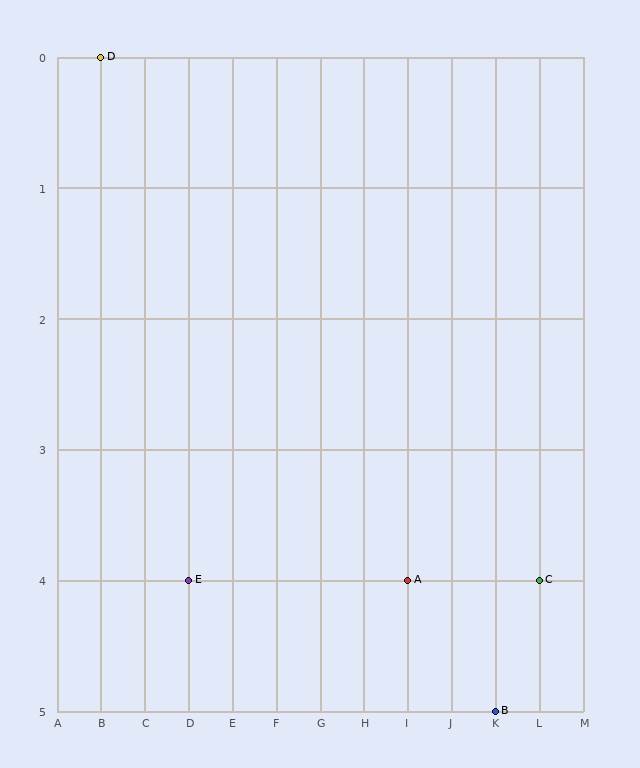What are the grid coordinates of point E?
Point E is at grid coordinates (D, 4).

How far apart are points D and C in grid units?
Points D and C are 10 columns and 4 rows apart (about 10.8 grid units diagonally).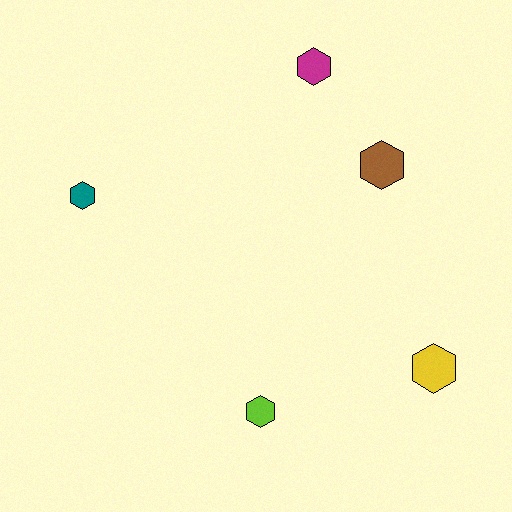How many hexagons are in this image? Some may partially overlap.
There are 5 hexagons.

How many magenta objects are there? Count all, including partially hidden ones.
There is 1 magenta object.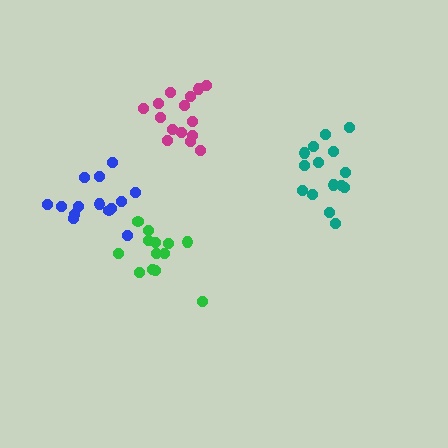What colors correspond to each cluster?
The clusters are colored: green, teal, blue, magenta.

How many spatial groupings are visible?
There are 4 spatial groupings.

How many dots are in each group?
Group 1: 13 dots, Group 2: 15 dots, Group 3: 14 dots, Group 4: 15 dots (57 total).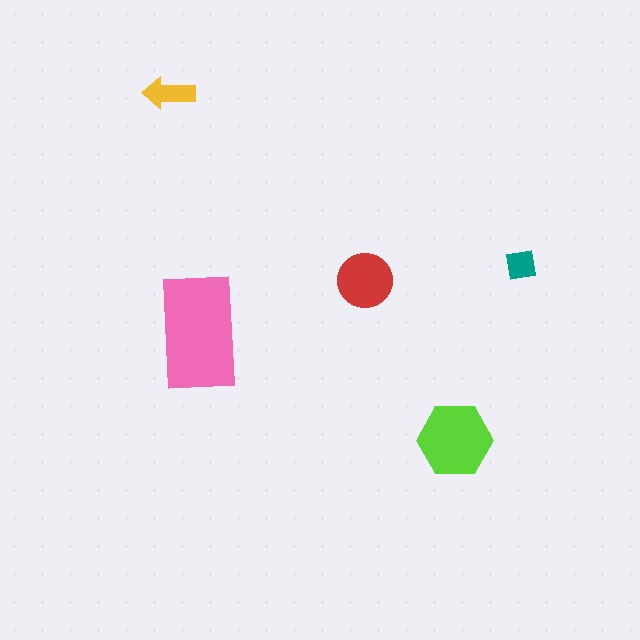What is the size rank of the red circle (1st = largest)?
3rd.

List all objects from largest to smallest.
The pink rectangle, the lime hexagon, the red circle, the yellow arrow, the teal square.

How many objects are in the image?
There are 5 objects in the image.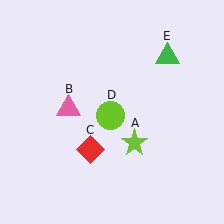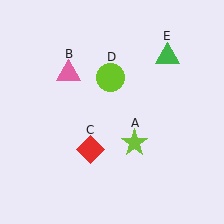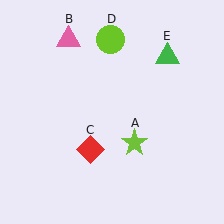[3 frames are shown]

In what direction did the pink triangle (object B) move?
The pink triangle (object B) moved up.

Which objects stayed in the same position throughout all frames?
Lime star (object A) and red diamond (object C) and green triangle (object E) remained stationary.